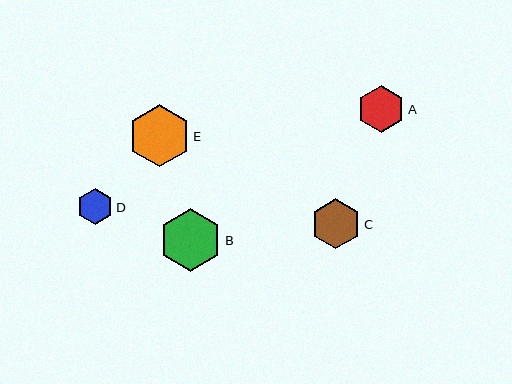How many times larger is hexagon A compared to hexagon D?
Hexagon A is approximately 1.3 times the size of hexagon D.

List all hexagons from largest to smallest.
From largest to smallest: B, E, C, A, D.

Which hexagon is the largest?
Hexagon B is the largest with a size of approximately 62 pixels.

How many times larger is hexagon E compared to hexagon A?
Hexagon E is approximately 1.3 times the size of hexagon A.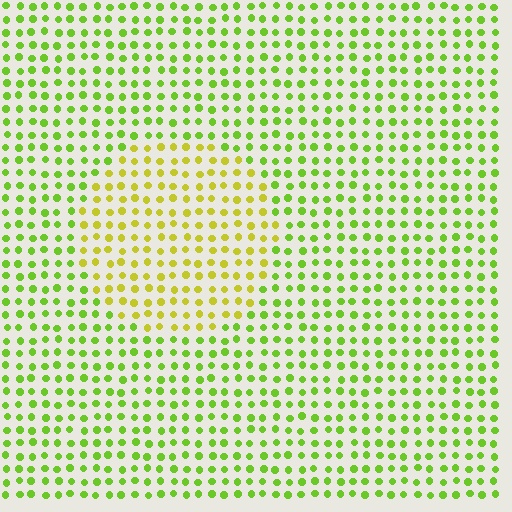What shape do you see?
I see a circle.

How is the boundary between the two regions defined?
The boundary is defined purely by a slight shift in hue (about 33 degrees). Spacing, size, and orientation are identical on both sides.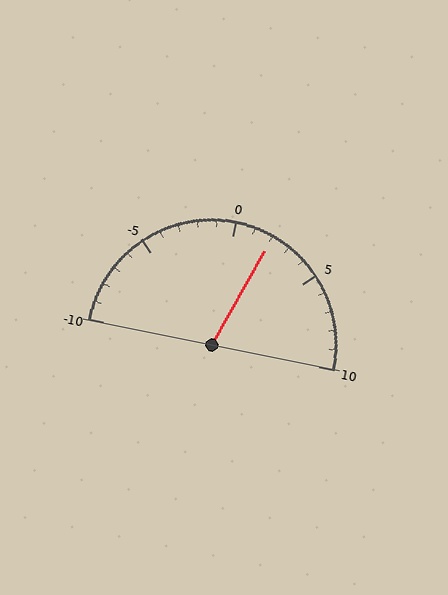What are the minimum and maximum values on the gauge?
The gauge ranges from -10 to 10.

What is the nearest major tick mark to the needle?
The nearest major tick mark is 0.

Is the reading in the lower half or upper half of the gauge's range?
The reading is in the upper half of the range (-10 to 10).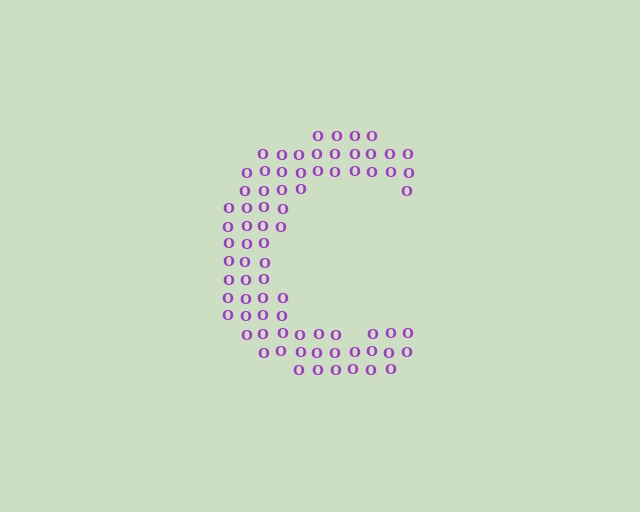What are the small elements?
The small elements are letter O's.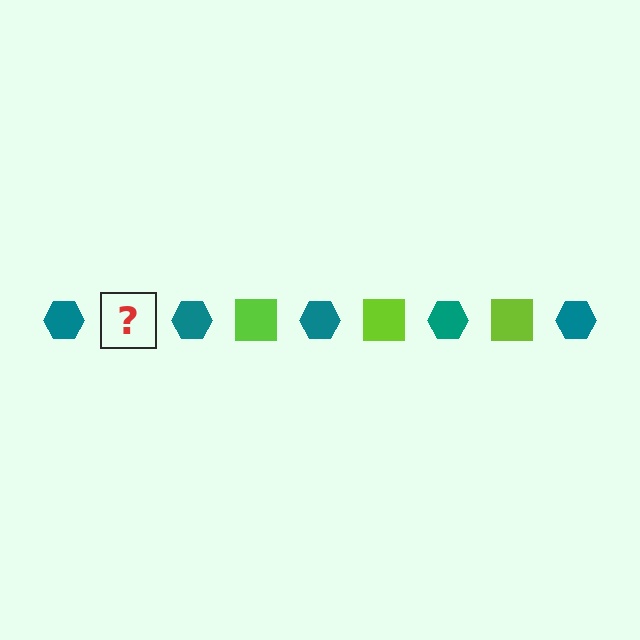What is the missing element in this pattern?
The missing element is a lime square.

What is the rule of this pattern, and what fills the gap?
The rule is that the pattern alternates between teal hexagon and lime square. The gap should be filled with a lime square.